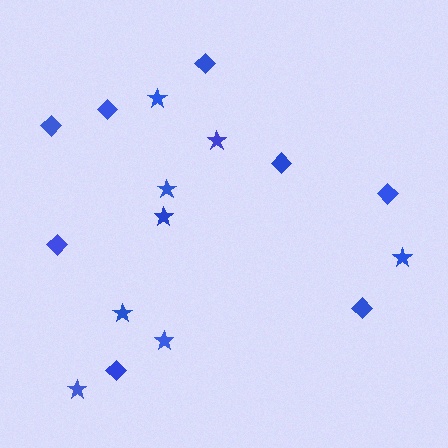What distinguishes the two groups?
There are 2 groups: one group of stars (8) and one group of diamonds (8).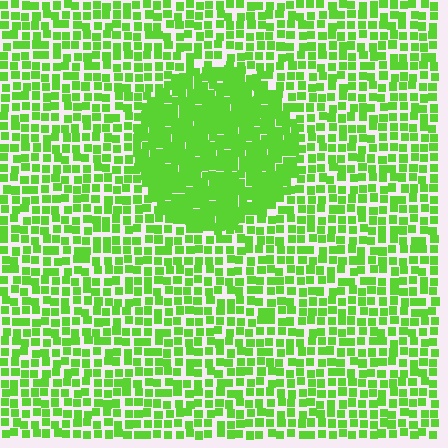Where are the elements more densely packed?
The elements are more densely packed inside the circle boundary.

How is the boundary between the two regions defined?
The boundary is defined by a change in element density (approximately 1.9x ratio). All elements are the same color, size, and shape.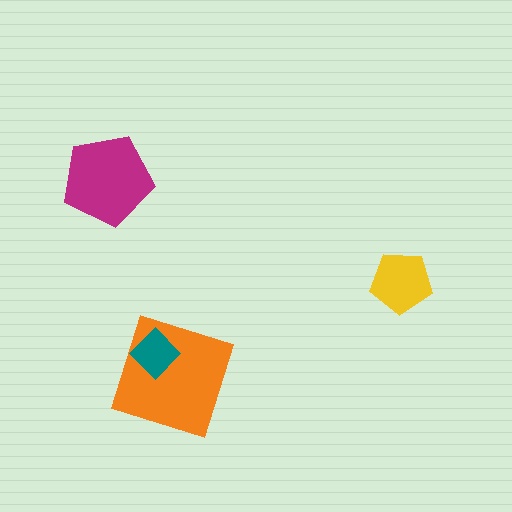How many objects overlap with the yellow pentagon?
0 objects overlap with the yellow pentagon.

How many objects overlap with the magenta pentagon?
0 objects overlap with the magenta pentagon.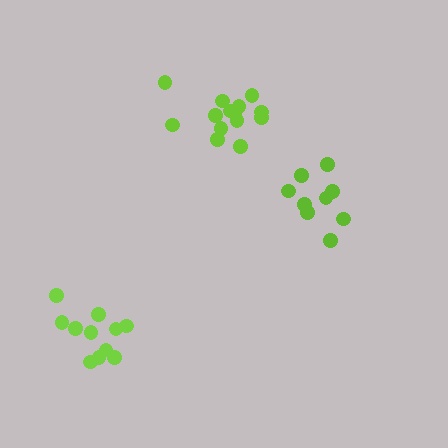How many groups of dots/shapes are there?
There are 3 groups.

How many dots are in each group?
Group 1: 14 dots, Group 2: 9 dots, Group 3: 11 dots (34 total).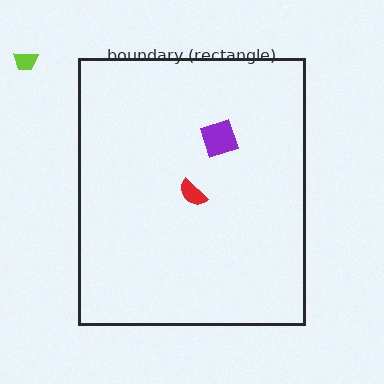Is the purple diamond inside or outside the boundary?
Inside.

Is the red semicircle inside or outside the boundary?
Inside.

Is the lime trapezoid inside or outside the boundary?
Outside.